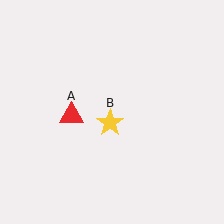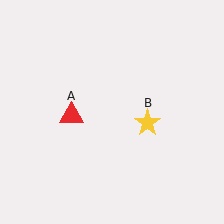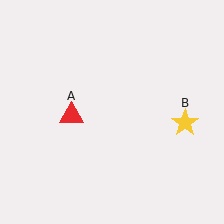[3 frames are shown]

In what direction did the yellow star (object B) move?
The yellow star (object B) moved right.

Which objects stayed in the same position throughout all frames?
Red triangle (object A) remained stationary.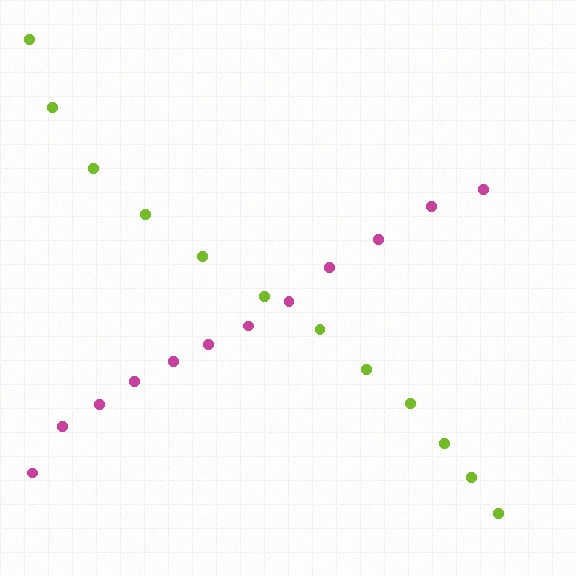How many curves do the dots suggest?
There are 2 distinct paths.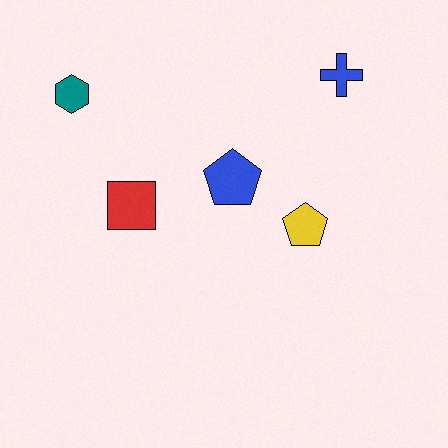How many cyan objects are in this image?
There are no cyan objects.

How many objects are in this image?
There are 5 objects.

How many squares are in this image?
There is 1 square.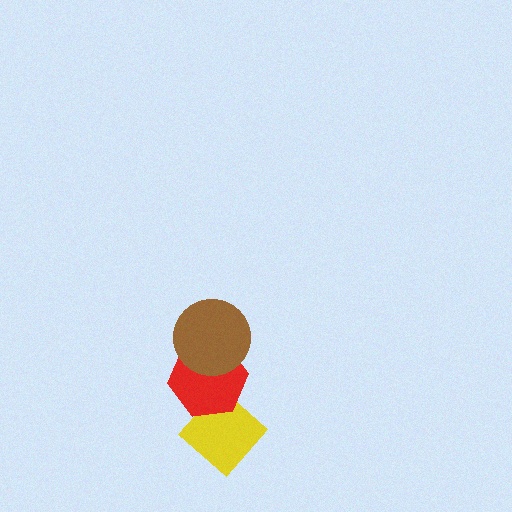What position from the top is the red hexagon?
The red hexagon is 2nd from the top.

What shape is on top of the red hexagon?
The brown circle is on top of the red hexagon.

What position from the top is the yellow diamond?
The yellow diamond is 3rd from the top.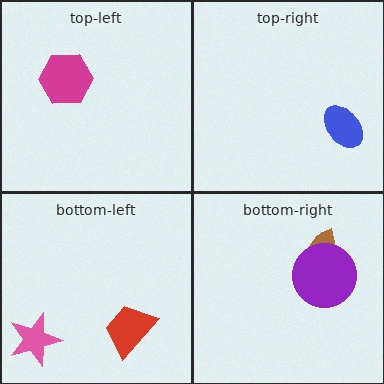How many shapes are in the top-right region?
1.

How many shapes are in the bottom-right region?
2.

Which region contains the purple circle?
The bottom-right region.